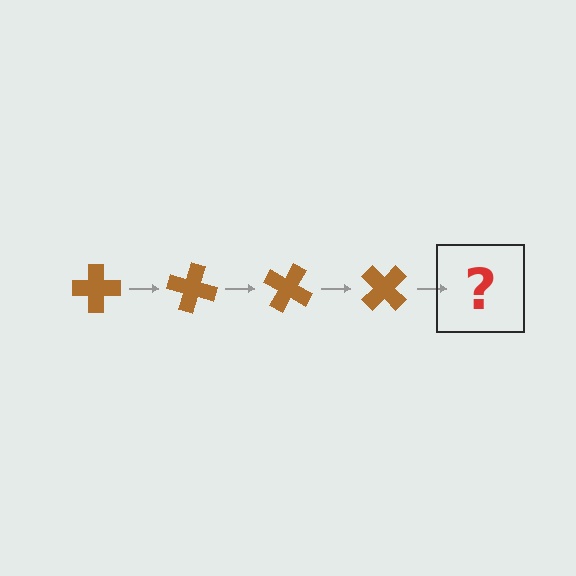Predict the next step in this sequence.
The next step is a brown cross rotated 60 degrees.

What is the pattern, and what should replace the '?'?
The pattern is that the cross rotates 15 degrees each step. The '?' should be a brown cross rotated 60 degrees.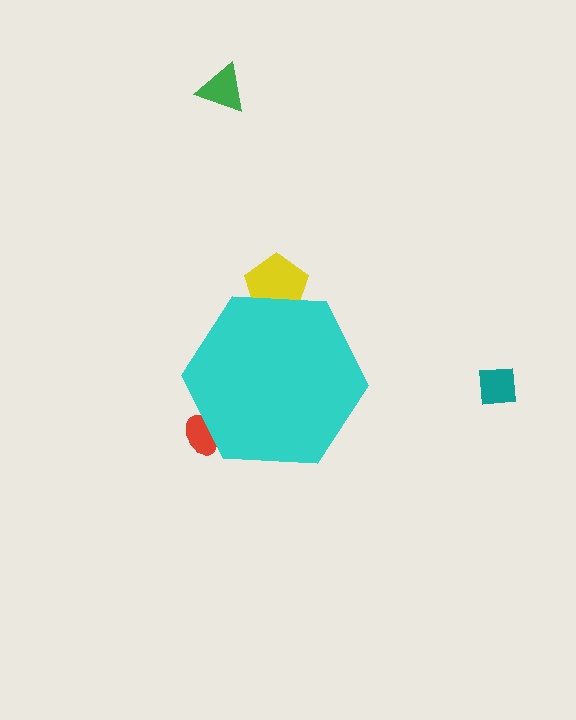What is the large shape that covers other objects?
A cyan hexagon.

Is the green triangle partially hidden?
No, the green triangle is fully visible.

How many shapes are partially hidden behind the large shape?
2 shapes are partially hidden.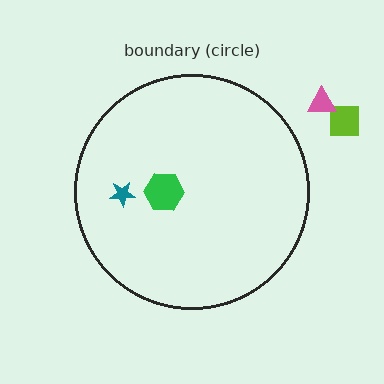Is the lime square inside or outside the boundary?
Outside.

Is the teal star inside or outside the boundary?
Inside.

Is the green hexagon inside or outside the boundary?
Inside.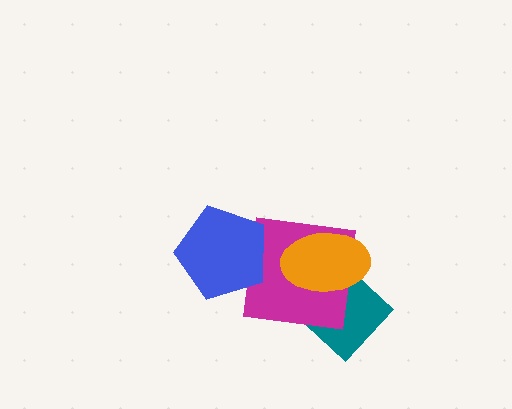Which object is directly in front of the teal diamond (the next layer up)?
The magenta square is directly in front of the teal diamond.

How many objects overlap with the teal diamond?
2 objects overlap with the teal diamond.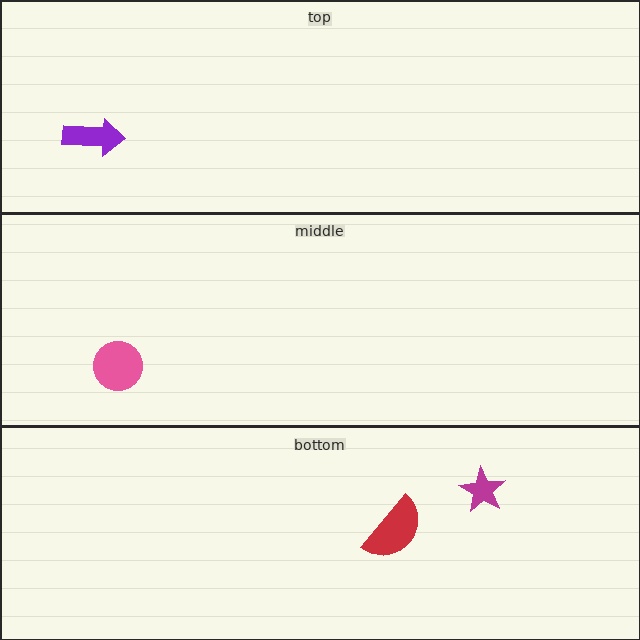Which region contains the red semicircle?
The bottom region.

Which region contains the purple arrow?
The top region.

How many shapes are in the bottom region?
2.